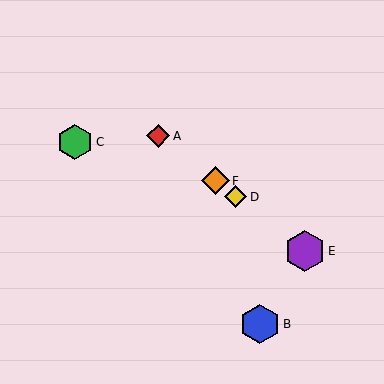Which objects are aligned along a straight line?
Objects A, D, E, F are aligned along a straight line.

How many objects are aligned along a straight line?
4 objects (A, D, E, F) are aligned along a straight line.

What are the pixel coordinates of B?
Object B is at (260, 324).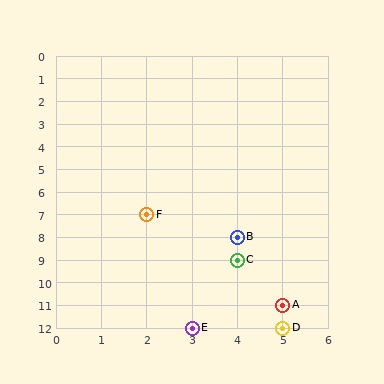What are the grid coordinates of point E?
Point E is at grid coordinates (3, 12).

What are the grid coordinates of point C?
Point C is at grid coordinates (4, 9).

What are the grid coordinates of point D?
Point D is at grid coordinates (5, 12).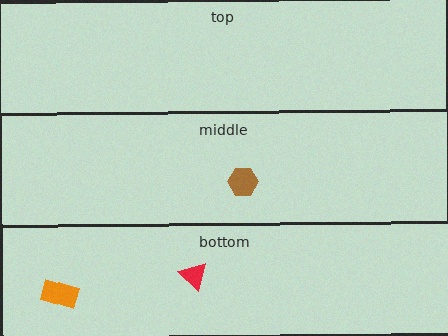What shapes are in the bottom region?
The orange rectangle, the red triangle.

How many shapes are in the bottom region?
2.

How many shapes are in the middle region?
1.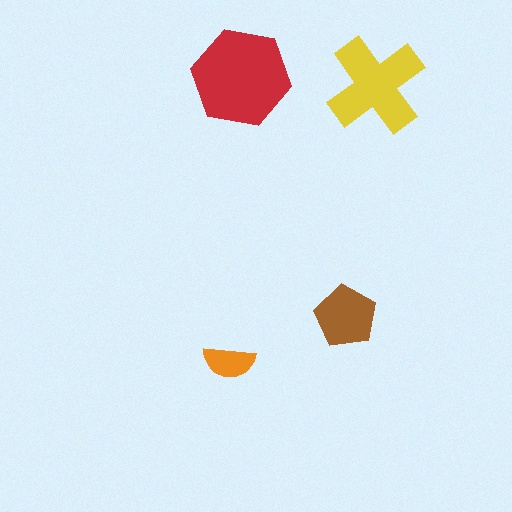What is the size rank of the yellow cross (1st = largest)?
2nd.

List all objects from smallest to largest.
The orange semicircle, the brown pentagon, the yellow cross, the red hexagon.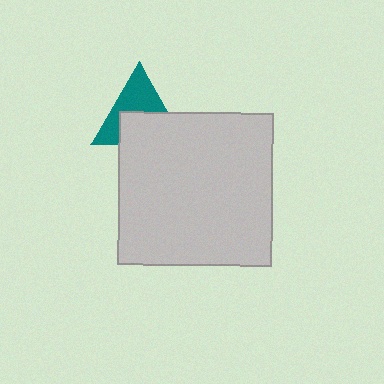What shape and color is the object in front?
The object in front is a light gray square.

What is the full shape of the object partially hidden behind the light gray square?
The partially hidden object is a teal triangle.